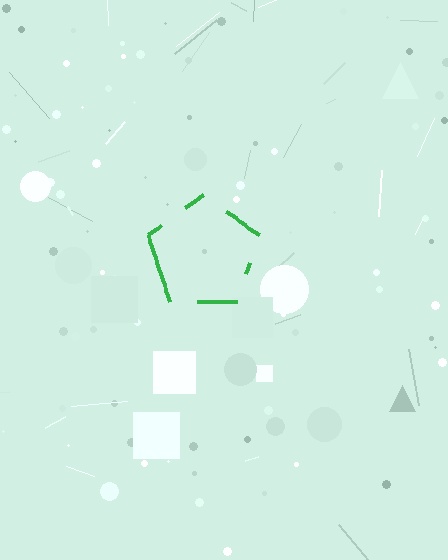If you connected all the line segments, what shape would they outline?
They would outline a pentagon.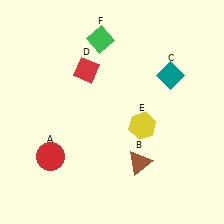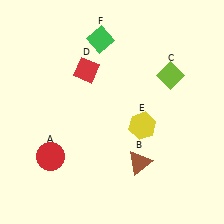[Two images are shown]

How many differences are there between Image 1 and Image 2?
There is 1 difference between the two images.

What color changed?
The diamond (C) changed from teal in Image 1 to lime in Image 2.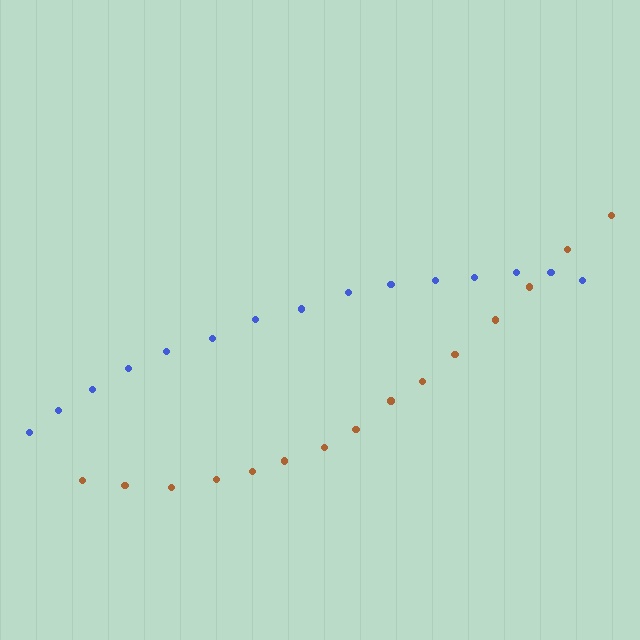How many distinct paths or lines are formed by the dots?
There are 2 distinct paths.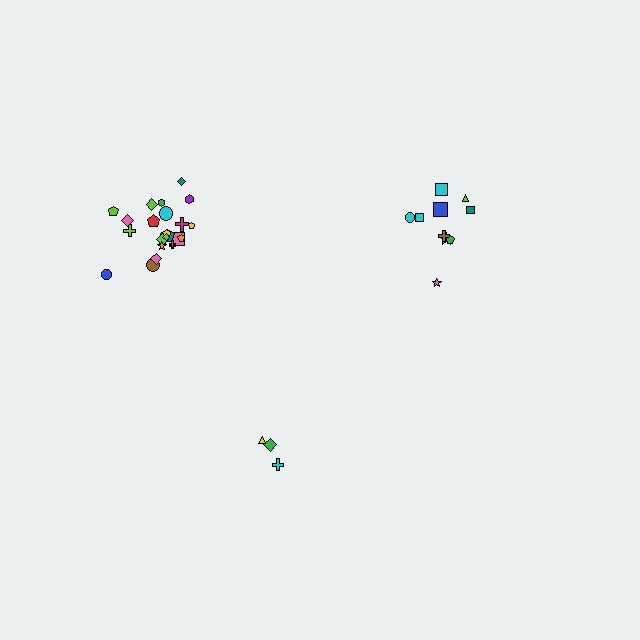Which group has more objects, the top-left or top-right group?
The top-left group.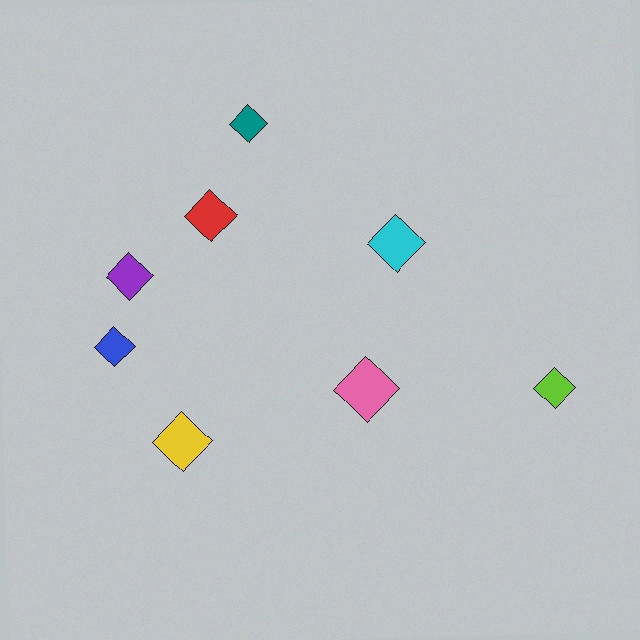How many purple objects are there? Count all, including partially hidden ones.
There is 1 purple object.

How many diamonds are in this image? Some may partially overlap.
There are 8 diamonds.